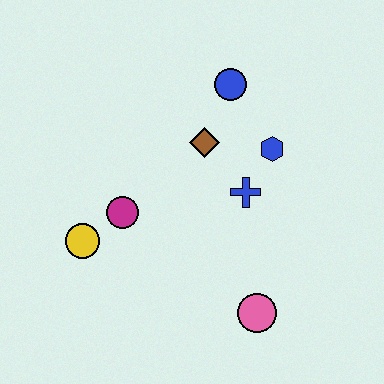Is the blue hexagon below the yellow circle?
No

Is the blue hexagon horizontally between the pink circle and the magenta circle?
No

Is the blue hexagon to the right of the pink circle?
Yes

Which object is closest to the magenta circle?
The yellow circle is closest to the magenta circle.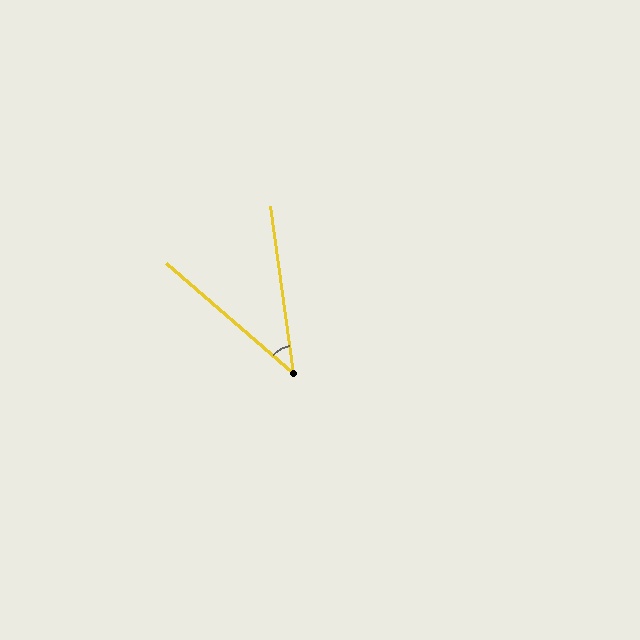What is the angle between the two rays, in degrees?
Approximately 42 degrees.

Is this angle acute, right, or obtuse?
It is acute.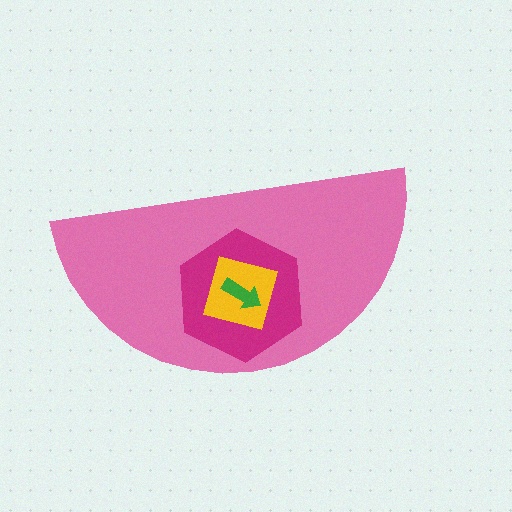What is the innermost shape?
The green arrow.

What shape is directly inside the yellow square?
The green arrow.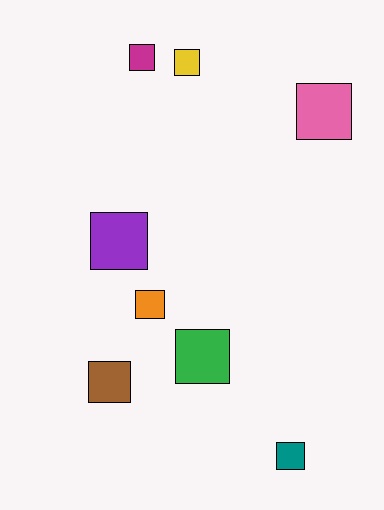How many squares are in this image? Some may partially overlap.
There are 8 squares.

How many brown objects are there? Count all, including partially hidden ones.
There is 1 brown object.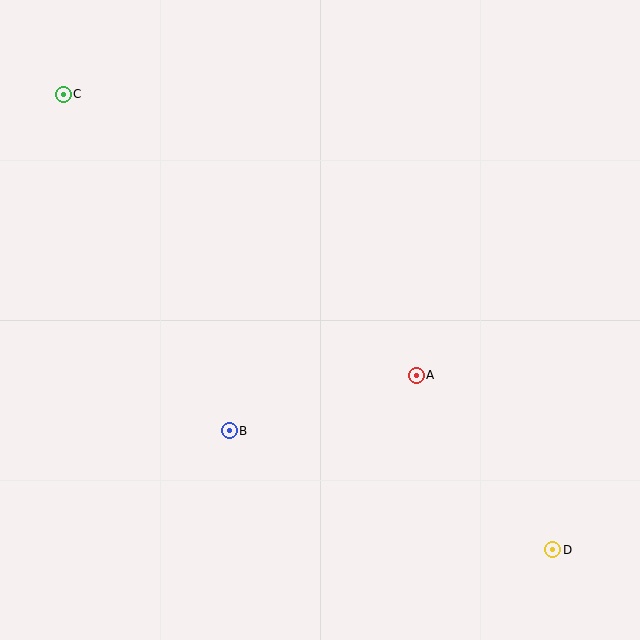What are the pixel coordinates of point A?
Point A is at (416, 375).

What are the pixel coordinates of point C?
Point C is at (63, 94).